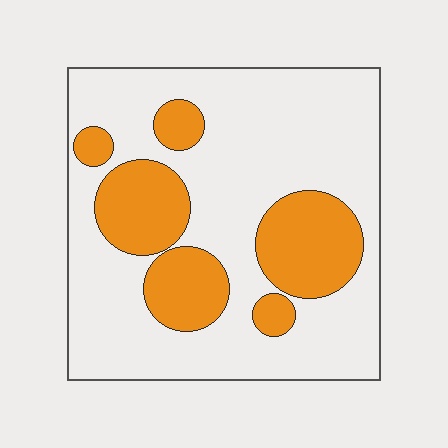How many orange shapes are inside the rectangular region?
6.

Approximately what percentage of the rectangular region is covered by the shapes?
Approximately 30%.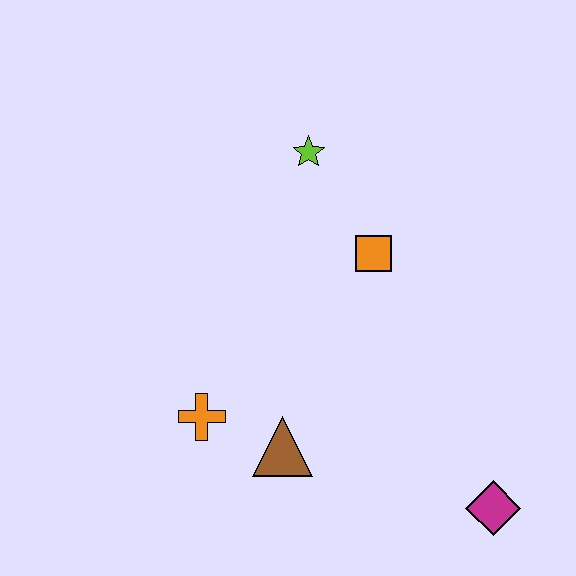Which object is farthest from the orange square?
The magenta diamond is farthest from the orange square.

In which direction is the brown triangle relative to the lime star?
The brown triangle is below the lime star.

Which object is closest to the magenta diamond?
The brown triangle is closest to the magenta diamond.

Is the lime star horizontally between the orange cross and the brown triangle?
No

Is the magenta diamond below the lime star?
Yes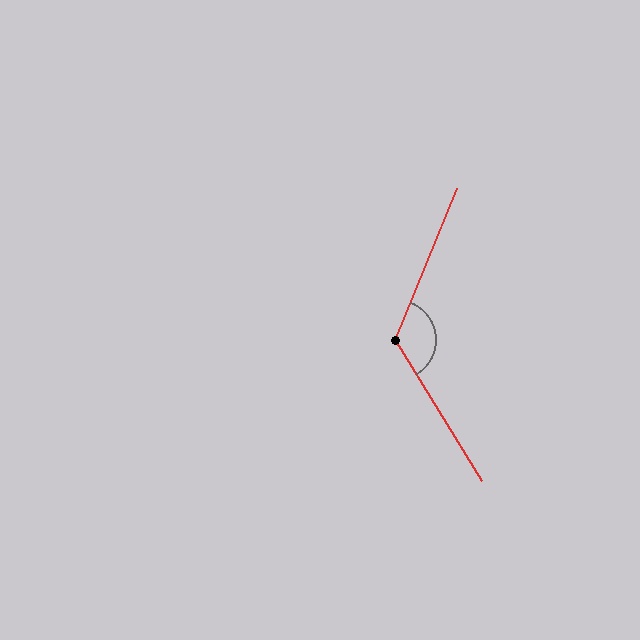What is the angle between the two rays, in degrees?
Approximately 126 degrees.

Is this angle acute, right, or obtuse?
It is obtuse.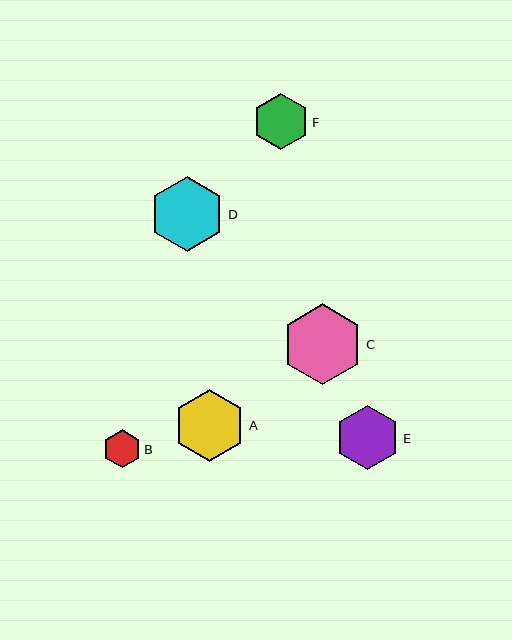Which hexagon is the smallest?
Hexagon B is the smallest with a size of approximately 38 pixels.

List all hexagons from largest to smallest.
From largest to smallest: C, D, A, E, F, B.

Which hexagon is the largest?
Hexagon C is the largest with a size of approximately 81 pixels.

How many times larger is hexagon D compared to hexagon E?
Hexagon D is approximately 1.2 times the size of hexagon E.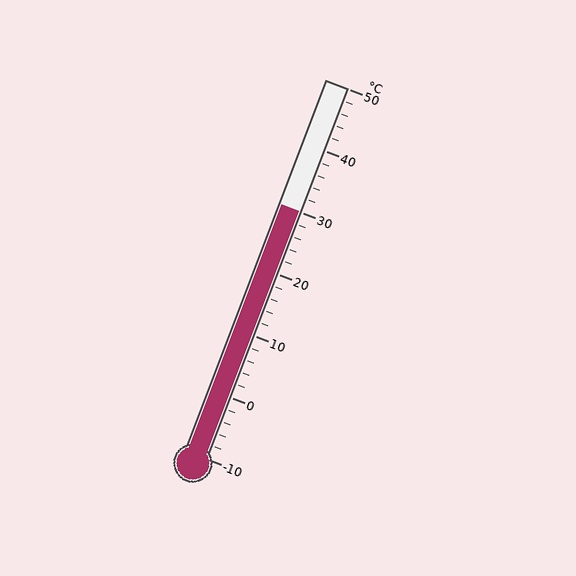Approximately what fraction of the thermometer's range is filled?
The thermometer is filled to approximately 65% of its range.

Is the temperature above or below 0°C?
The temperature is above 0°C.